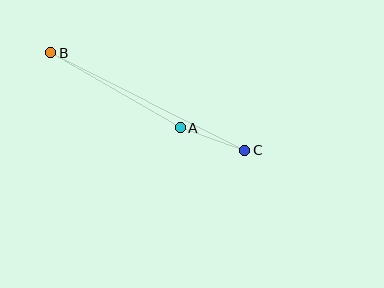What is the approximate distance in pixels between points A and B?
The distance between A and B is approximately 150 pixels.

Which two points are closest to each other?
Points A and C are closest to each other.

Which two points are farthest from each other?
Points B and C are farthest from each other.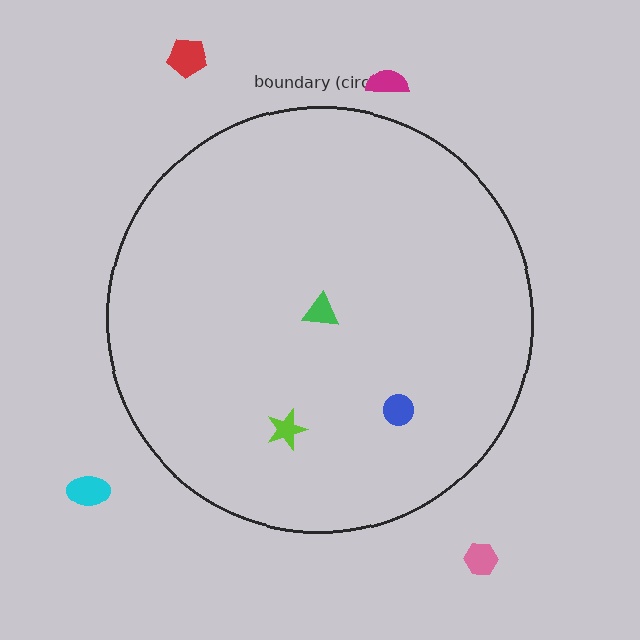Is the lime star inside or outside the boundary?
Inside.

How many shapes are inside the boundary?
3 inside, 4 outside.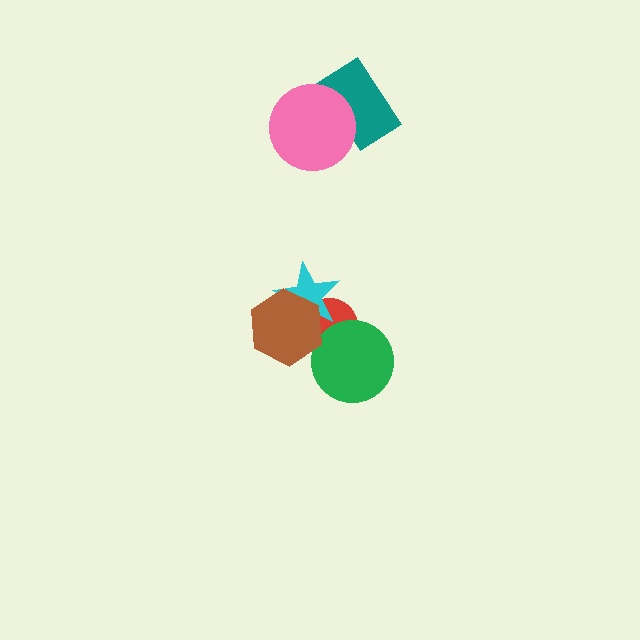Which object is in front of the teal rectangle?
The pink circle is in front of the teal rectangle.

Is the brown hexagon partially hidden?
No, no other shape covers it.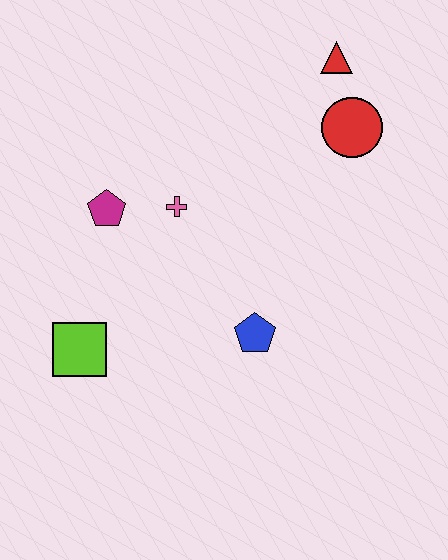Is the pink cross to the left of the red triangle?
Yes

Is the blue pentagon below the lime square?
No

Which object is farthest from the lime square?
The red triangle is farthest from the lime square.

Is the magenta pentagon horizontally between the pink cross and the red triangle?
No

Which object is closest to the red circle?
The red triangle is closest to the red circle.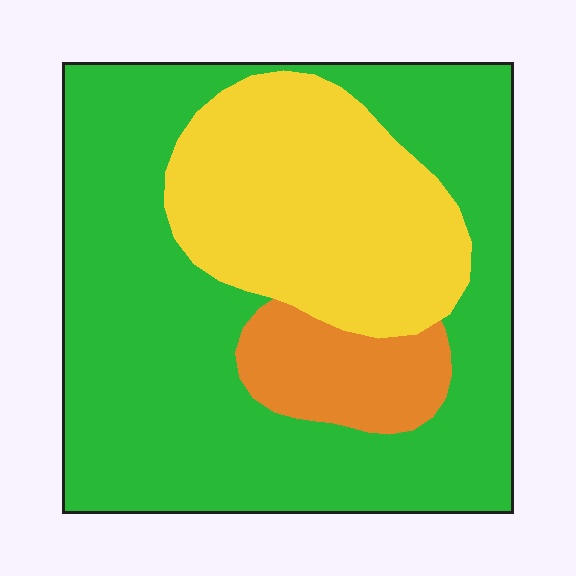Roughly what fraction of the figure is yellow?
Yellow takes up about one quarter (1/4) of the figure.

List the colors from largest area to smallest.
From largest to smallest: green, yellow, orange.